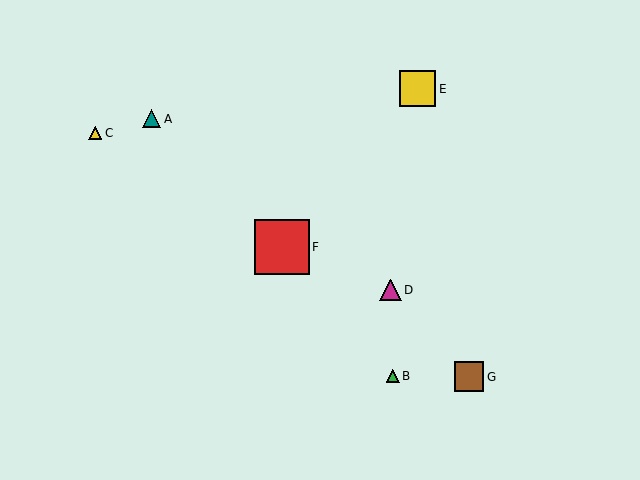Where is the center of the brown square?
The center of the brown square is at (469, 377).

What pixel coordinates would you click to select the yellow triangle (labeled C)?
Click at (95, 133) to select the yellow triangle C.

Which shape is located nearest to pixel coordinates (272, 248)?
The red square (labeled F) at (282, 247) is nearest to that location.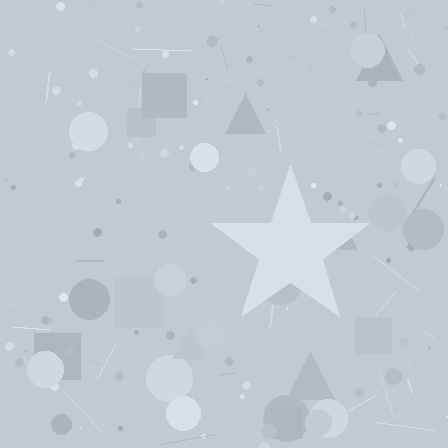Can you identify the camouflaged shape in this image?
The camouflaged shape is a star.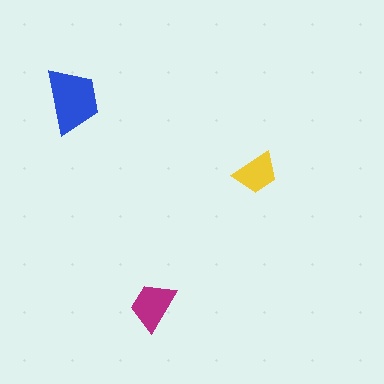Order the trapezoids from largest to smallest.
the blue one, the magenta one, the yellow one.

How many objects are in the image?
There are 3 objects in the image.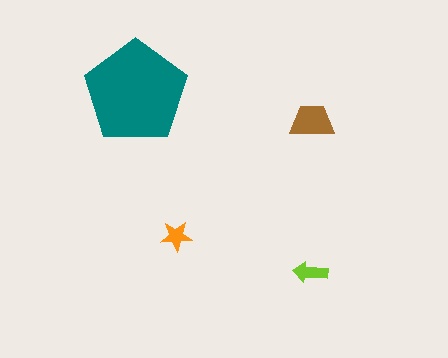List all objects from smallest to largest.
The orange star, the lime arrow, the brown trapezoid, the teal pentagon.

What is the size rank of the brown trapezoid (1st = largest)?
2nd.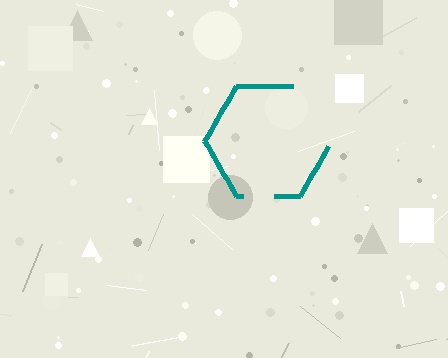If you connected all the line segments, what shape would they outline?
They would outline a hexagon.